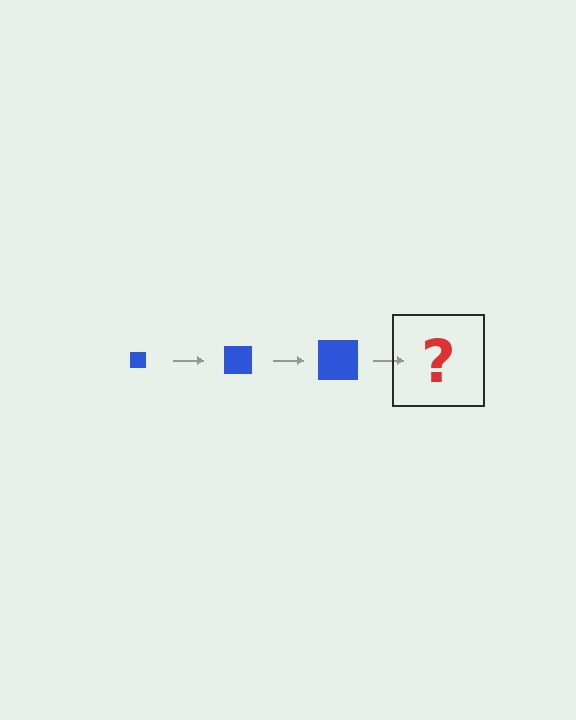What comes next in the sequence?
The next element should be a blue square, larger than the previous one.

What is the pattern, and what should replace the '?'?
The pattern is that the square gets progressively larger each step. The '?' should be a blue square, larger than the previous one.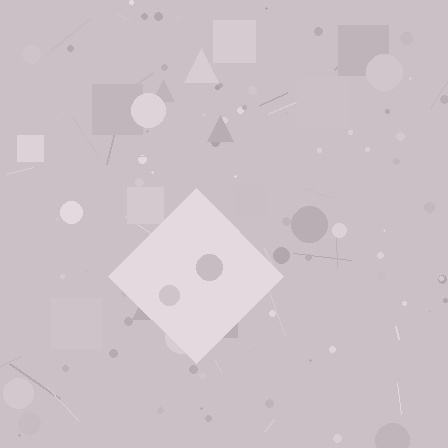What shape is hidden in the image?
A diamond is hidden in the image.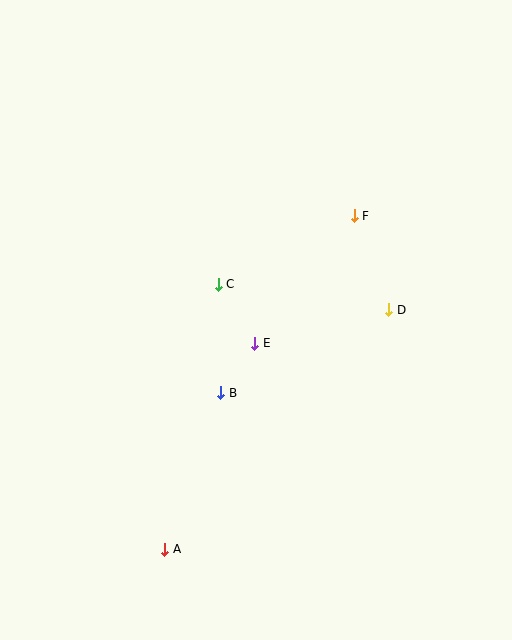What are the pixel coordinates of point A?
Point A is at (165, 549).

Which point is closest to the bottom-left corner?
Point A is closest to the bottom-left corner.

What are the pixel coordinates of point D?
Point D is at (389, 310).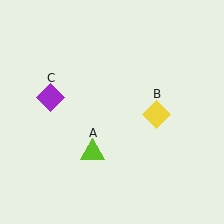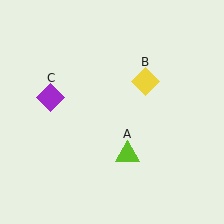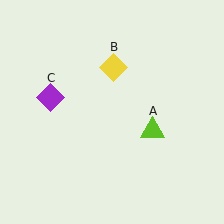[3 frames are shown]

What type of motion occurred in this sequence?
The lime triangle (object A), yellow diamond (object B) rotated counterclockwise around the center of the scene.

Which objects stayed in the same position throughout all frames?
Purple diamond (object C) remained stationary.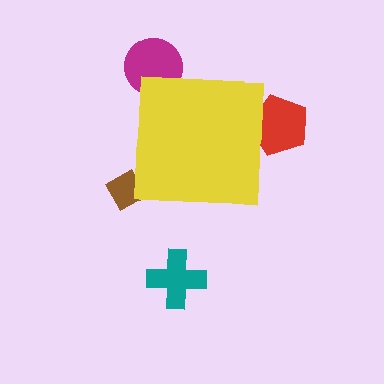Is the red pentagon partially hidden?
Yes, the red pentagon is partially hidden behind the yellow square.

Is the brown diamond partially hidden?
Yes, the brown diamond is partially hidden behind the yellow square.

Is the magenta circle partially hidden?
Yes, the magenta circle is partially hidden behind the yellow square.